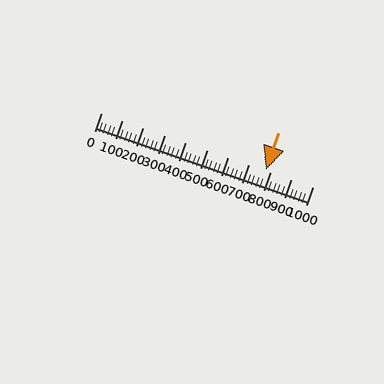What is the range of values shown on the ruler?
The ruler shows values from 0 to 1000.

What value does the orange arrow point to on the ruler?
The orange arrow points to approximately 780.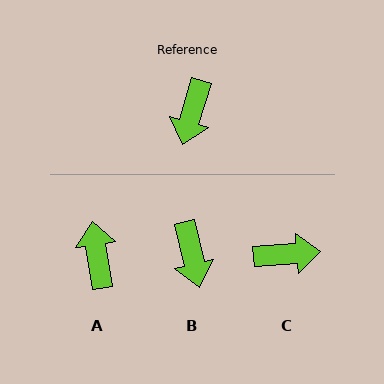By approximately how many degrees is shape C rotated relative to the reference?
Approximately 111 degrees counter-clockwise.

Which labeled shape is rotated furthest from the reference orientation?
A, about 155 degrees away.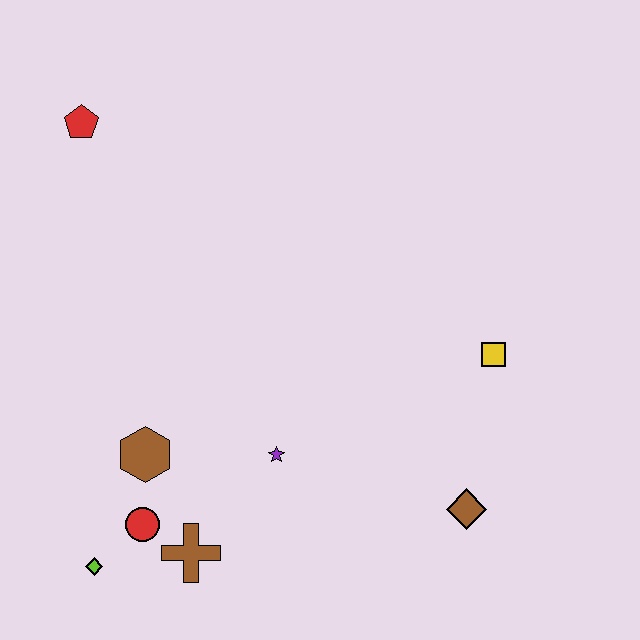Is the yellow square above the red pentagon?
No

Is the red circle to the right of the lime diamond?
Yes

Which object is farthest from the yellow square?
The red pentagon is farthest from the yellow square.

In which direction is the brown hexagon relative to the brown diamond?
The brown hexagon is to the left of the brown diamond.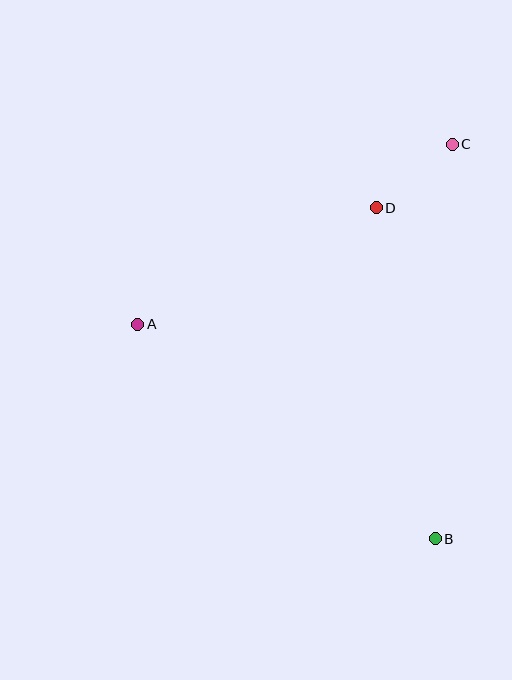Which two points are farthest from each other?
Points B and C are farthest from each other.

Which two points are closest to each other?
Points C and D are closest to each other.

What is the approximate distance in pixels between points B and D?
The distance between B and D is approximately 336 pixels.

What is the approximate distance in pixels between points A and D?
The distance between A and D is approximately 266 pixels.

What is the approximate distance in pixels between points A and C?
The distance between A and C is approximately 363 pixels.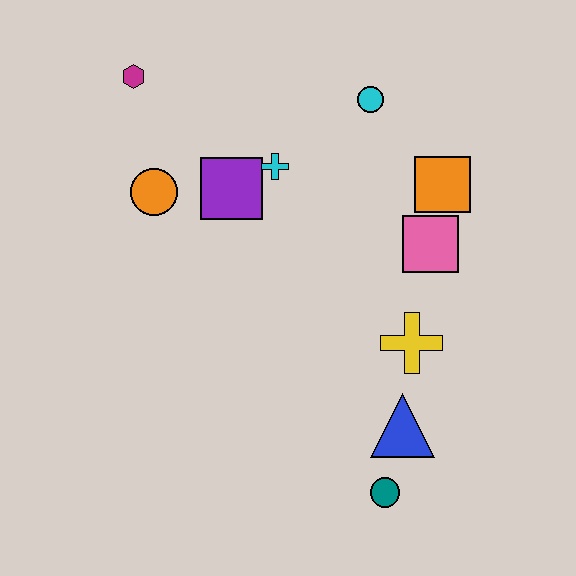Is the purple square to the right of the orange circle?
Yes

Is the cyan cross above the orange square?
Yes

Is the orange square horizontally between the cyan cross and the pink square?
No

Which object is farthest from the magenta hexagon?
The teal circle is farthest from the magenta hexagon.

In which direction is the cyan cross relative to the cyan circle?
The cyan cross is to the left of the cyan circle.